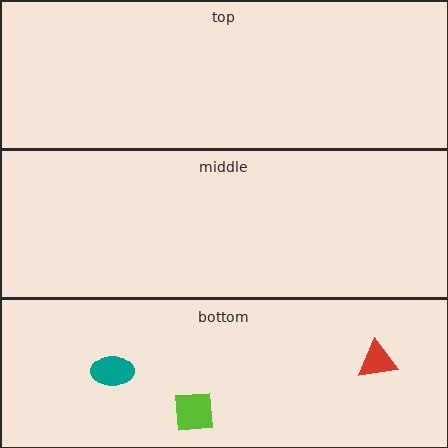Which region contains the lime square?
The bottom region.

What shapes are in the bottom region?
The red triangle, the teal ellipse, the lime square.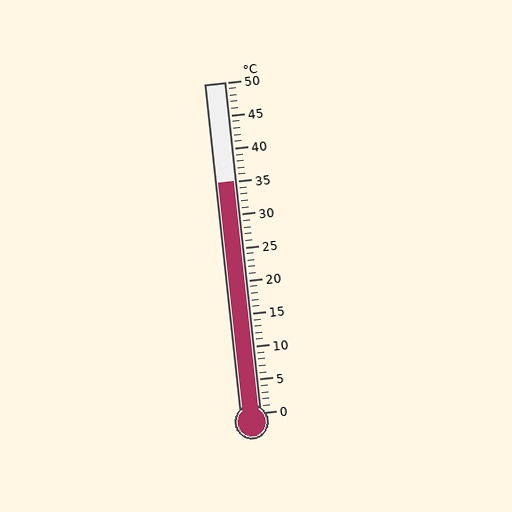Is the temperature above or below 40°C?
The temperature is below 40°C.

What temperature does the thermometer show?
The thermometer shows approximately 35°C.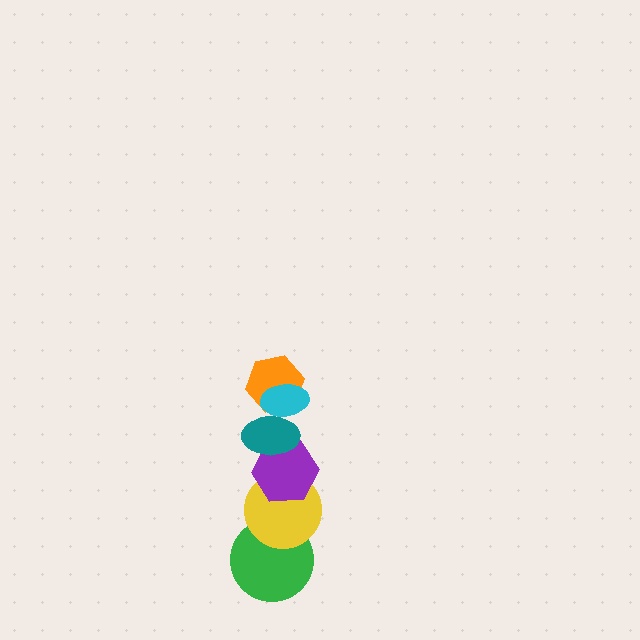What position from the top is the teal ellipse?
The teal ellipse is 3rd from the top.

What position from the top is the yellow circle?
The yellow circle is 5th from the top.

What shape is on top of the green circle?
The yellow circle is on top of the green circle.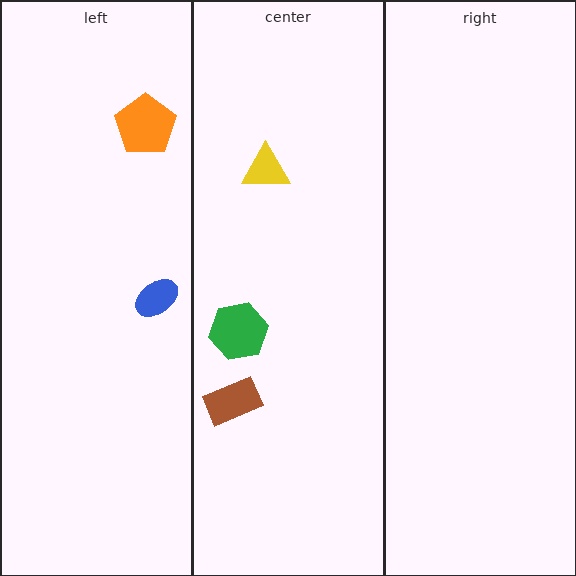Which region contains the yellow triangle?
The center region.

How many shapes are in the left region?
2.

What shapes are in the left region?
The orange pentagon, the blue ellipse.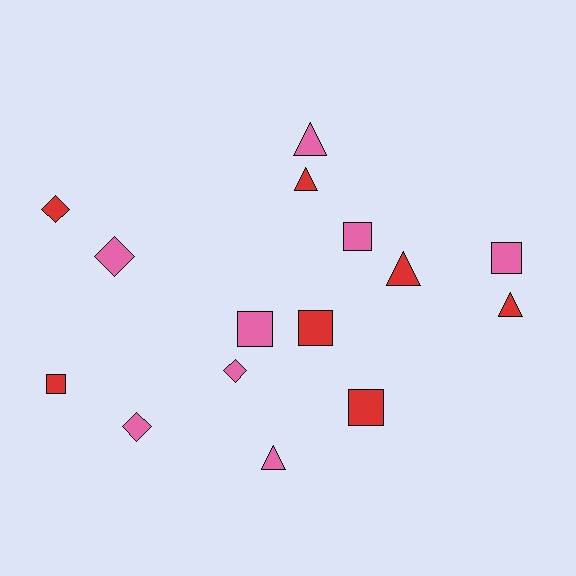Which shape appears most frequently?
Square, with 6 objects.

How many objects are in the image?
There are 15 objects.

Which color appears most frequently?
Pink, with 8 objects.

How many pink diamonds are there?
There are 3 pink diamonds.